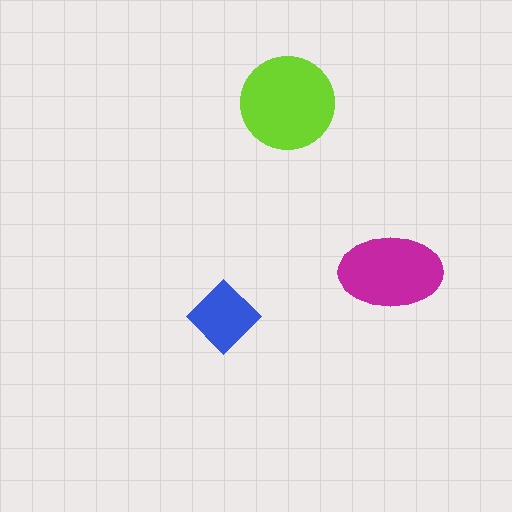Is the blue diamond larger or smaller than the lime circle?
Smaller.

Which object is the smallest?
The blue diamond.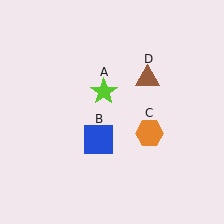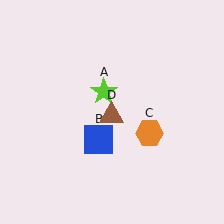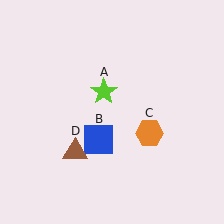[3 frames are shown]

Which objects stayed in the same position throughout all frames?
Lime star (object A) and blue square (object B) and orange hexagon (object C) remained stationary.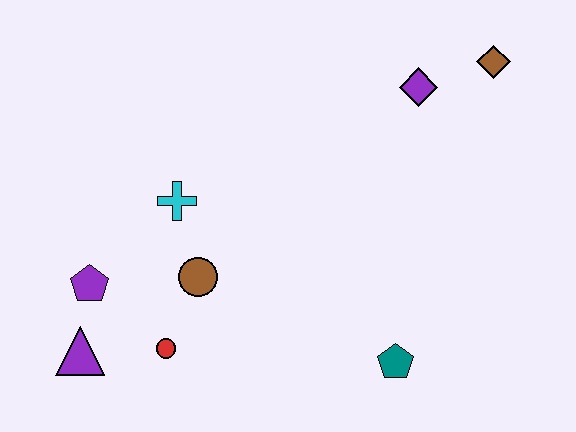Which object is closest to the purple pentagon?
The purple triangle is closest to the purple pentagon.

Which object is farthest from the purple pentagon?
The brown diamond is farthest from the purple pentagon.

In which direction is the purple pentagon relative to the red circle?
The purple pentagon is to the left of the red circle.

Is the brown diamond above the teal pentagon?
Yes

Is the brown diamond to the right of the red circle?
Yes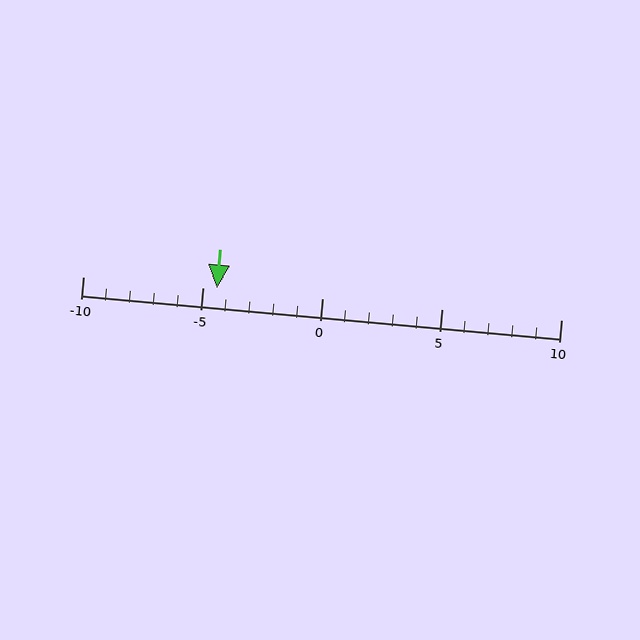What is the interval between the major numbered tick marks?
The major tick marks are spaced 5 units apart.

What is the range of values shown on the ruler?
The ruler shows values from -10 to 10.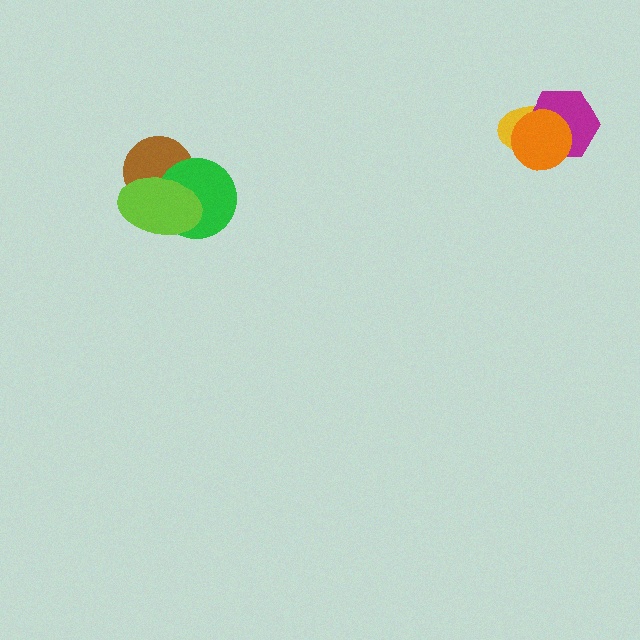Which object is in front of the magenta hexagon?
The orange circle is in front of the magenta hexagon.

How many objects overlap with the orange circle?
2 objects overlap with the orange circle.